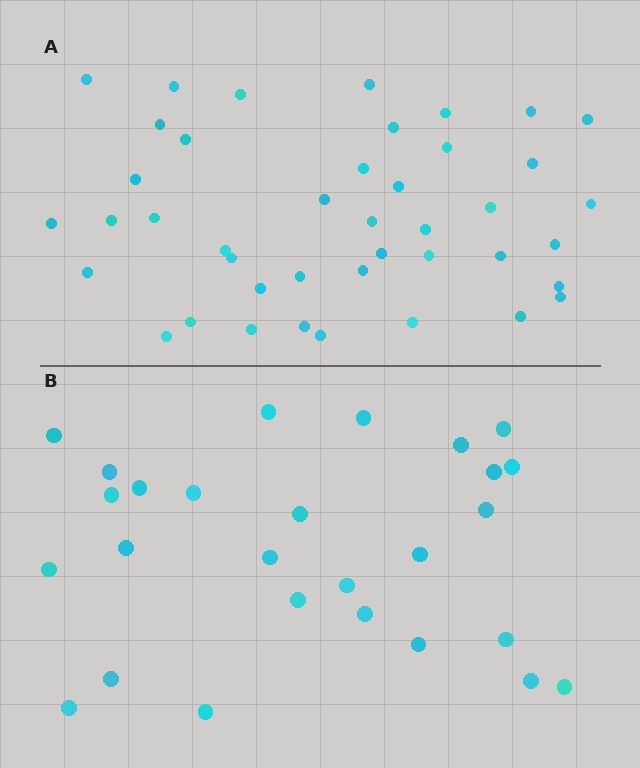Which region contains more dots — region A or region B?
Region A (the top region) has more dots.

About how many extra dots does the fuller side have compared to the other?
Region A has approximately 15 more dots than region B.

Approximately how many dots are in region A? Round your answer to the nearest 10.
About 40 dots. (The exact count is 42, which rounds to 40.)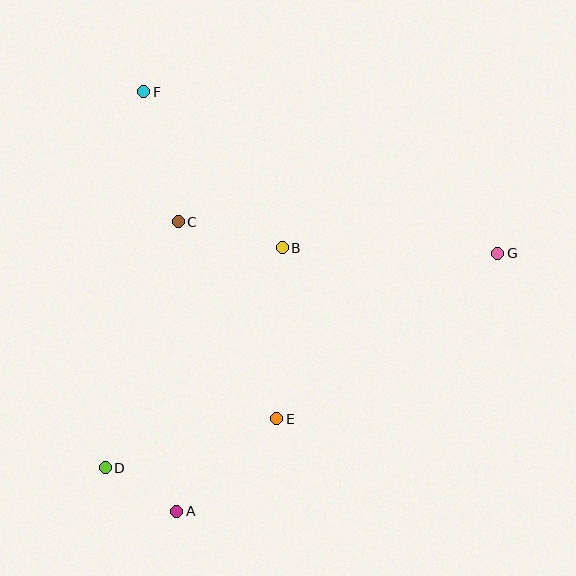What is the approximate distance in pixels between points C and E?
The distance between C and E is approximately 221 pixels.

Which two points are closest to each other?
Points A and D are closest to each other.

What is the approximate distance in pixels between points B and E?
The distance between B and E is approximately 171 pixels.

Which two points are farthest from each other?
Points D and G are farthest from each other.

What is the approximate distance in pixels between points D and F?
The distance between D and F is approximately 378 pixels.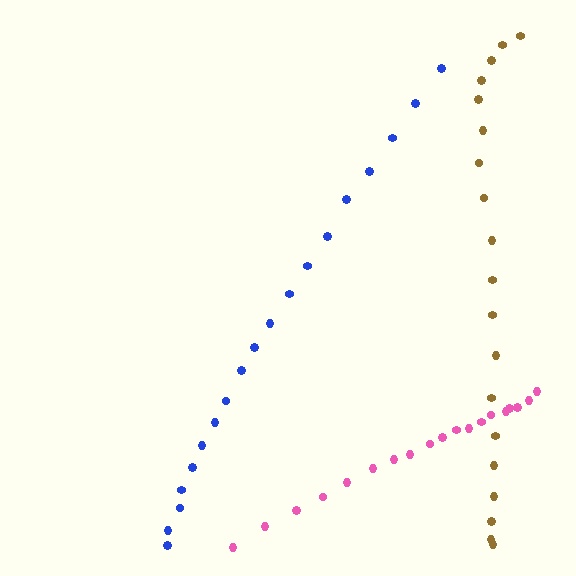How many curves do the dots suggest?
There are 3 distinct paths.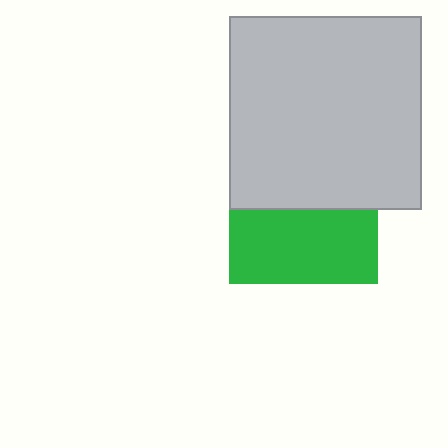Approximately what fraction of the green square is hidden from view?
Roughly 50% of the green square is hidden behind the light gray square.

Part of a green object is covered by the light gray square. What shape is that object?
It is a square.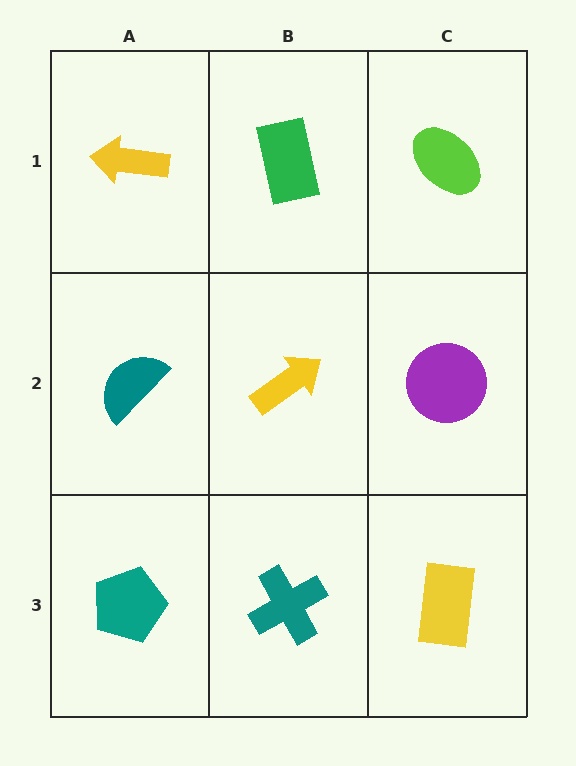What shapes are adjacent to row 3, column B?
A yellow arrow (row 2, column B), a teal pentagon (row 3, column A), a yellow rectangle (row 3, column C).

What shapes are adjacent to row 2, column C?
A lime ellipse (row 1, column C), a yellow rectangle (row 3, column C), a yellow arrow (row 2, column B).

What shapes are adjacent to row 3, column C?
A purple circle (row 2, column C), a teal cross (row 3, column B).